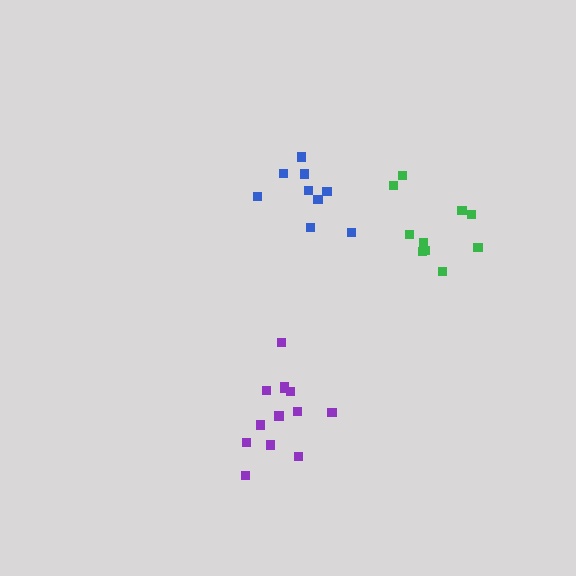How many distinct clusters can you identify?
There are 3 distinct clusters.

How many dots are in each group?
Group 1: 9 dots, Group 2: 10 dots, Group 3: 13 dots (32 total).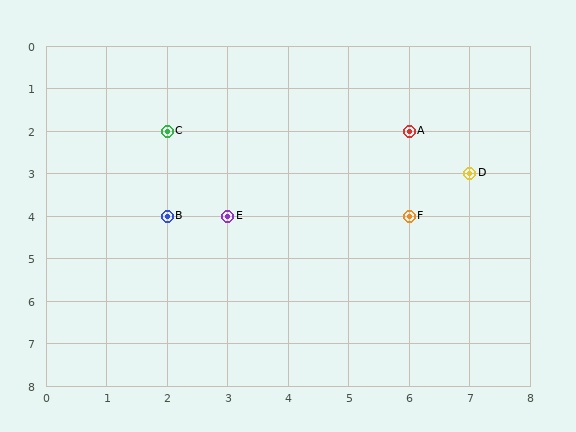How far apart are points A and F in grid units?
Points A and F are 2 rows apart.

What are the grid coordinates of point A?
Point A is at grid coordinates (6, 2).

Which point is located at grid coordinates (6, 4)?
Point F is at (6, 4).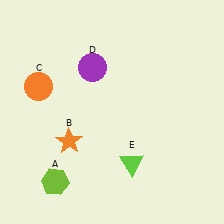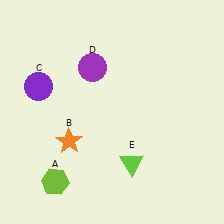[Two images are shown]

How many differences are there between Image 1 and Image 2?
There is 1 difference between the two images.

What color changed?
The circle (C) changed from orange in Image 1 to purple in Image 2.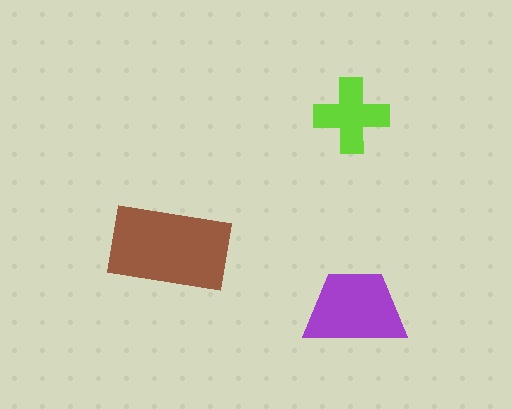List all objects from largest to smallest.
The brown rectangle, the purple trapezoid, the lime cross.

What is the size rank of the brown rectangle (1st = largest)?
1st.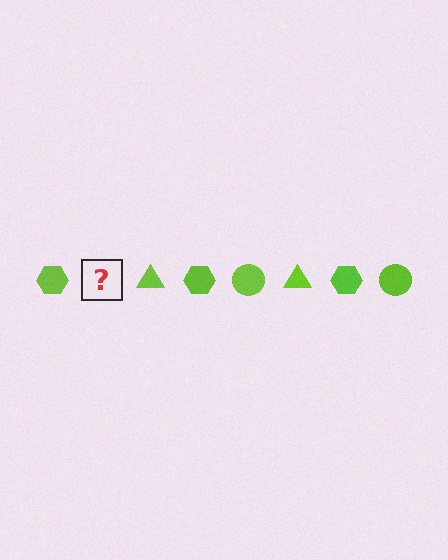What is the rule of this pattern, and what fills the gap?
The rule is that the pattern cycles through hexagon, circle, triangle shapes in lime. The gap should be filled with a lime circle.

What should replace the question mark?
The question mark should be replaced with a lime circle.